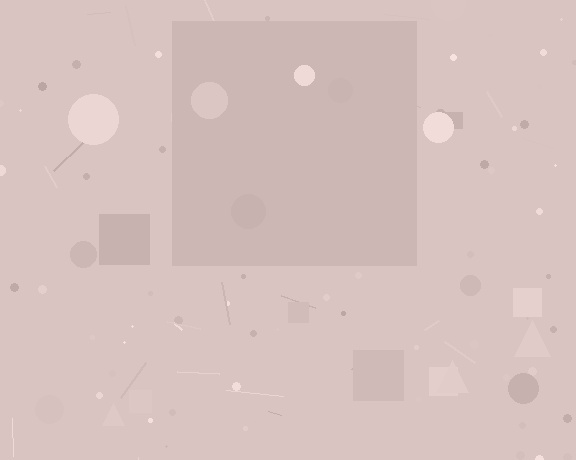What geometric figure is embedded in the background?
A square is embedded in the background.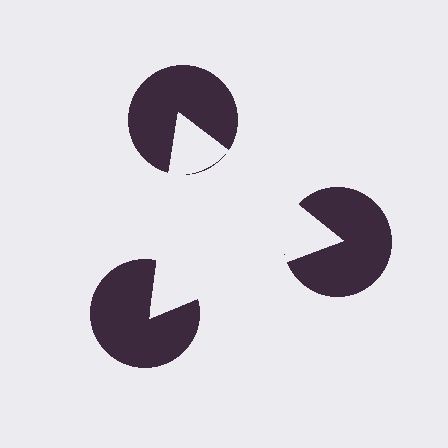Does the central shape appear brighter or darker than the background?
It typically appears slightly brighter than the background, even though no actual brightness change is drawn.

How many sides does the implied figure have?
3 sides.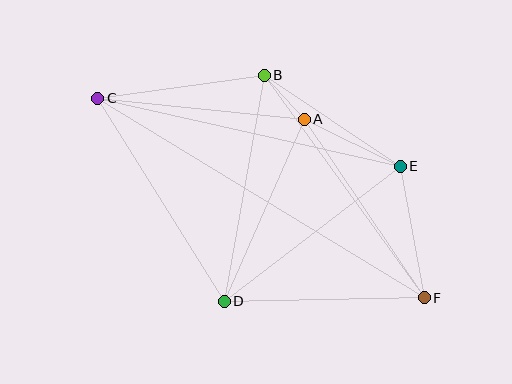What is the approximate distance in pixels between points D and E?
The distance between D and E is approximately 222 pixels.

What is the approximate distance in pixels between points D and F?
The distance between D and F is approximately 200 pixels.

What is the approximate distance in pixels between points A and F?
The distance between A and F is approximately 215 pixels.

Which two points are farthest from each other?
Points C and F are farthest from each other.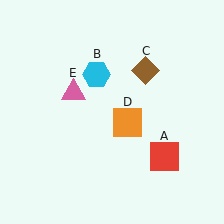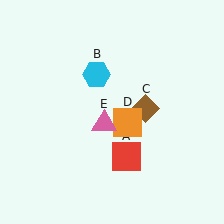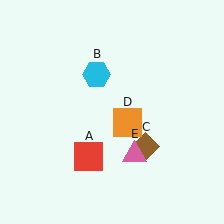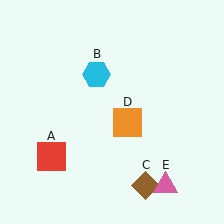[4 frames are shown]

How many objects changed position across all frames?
3 objects changed position: red square (object A), brown diamond (object C), pink triangle (object E).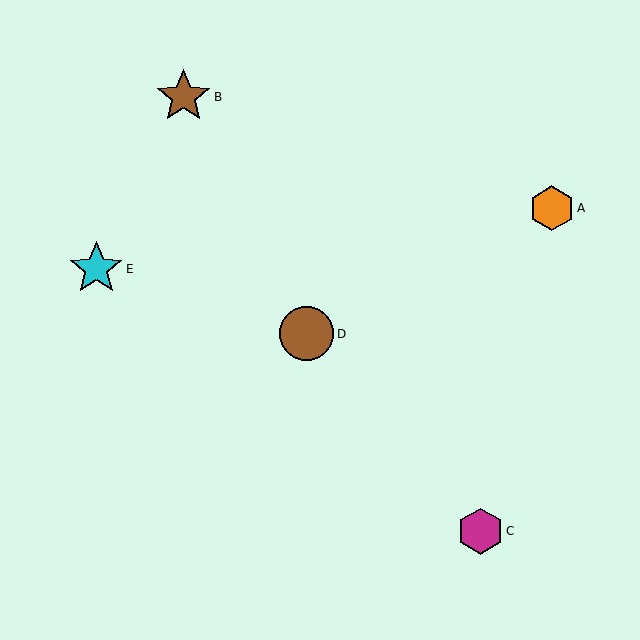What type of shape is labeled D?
Shape D is a brown circle.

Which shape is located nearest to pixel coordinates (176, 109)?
The brown star (labeled B) at (183, 97) is nearest to that location.